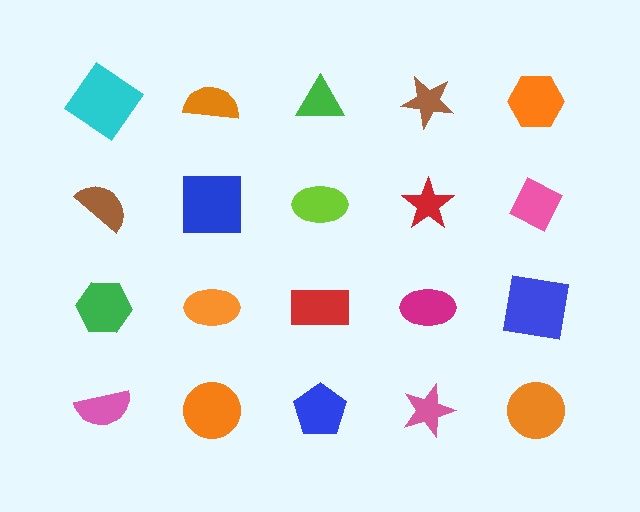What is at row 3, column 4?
A magenta ellipse.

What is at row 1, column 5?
An orange hexagon.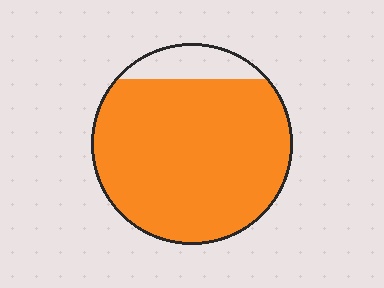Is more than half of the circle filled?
Yes.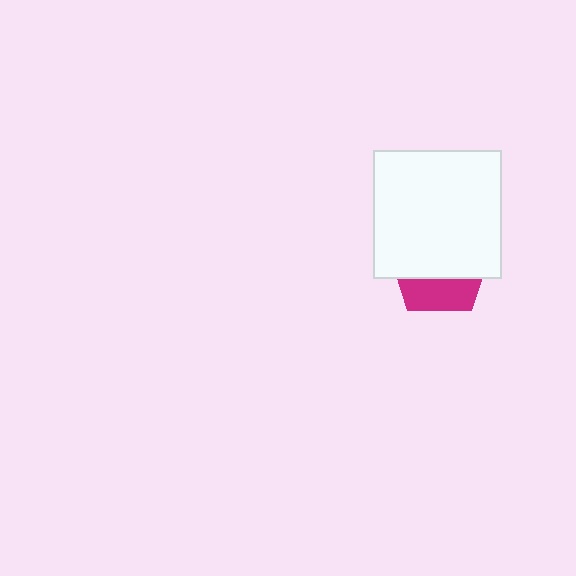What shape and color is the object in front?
The object in front is a white square.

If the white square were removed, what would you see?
You would see the complete magenta pentagon.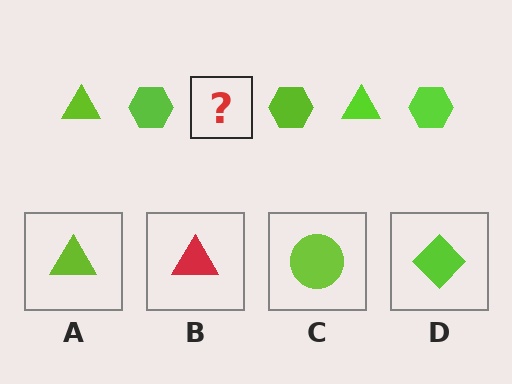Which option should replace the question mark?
Option A.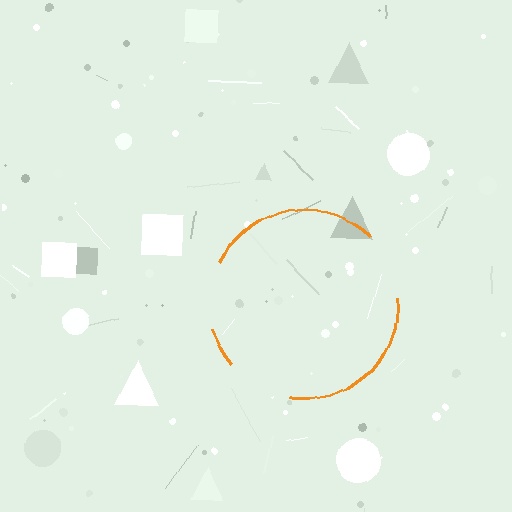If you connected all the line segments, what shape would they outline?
They would outline a circle.